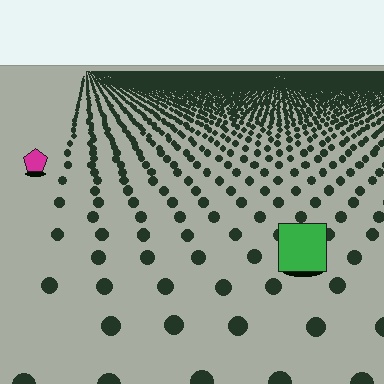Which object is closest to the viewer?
The green square is closest. The texture marks near it are larger and more spread out.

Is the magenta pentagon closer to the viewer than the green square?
No. The green square is closer — you can tell from the texture gradient: the ground texture is coarser near it.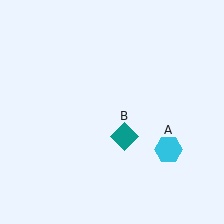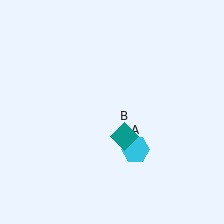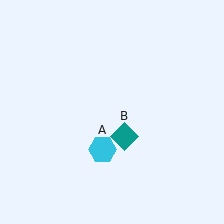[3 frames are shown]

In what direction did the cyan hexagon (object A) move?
The cyan hexagon (object A) moved left.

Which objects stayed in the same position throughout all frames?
Teal diamond (object B) remained stationary.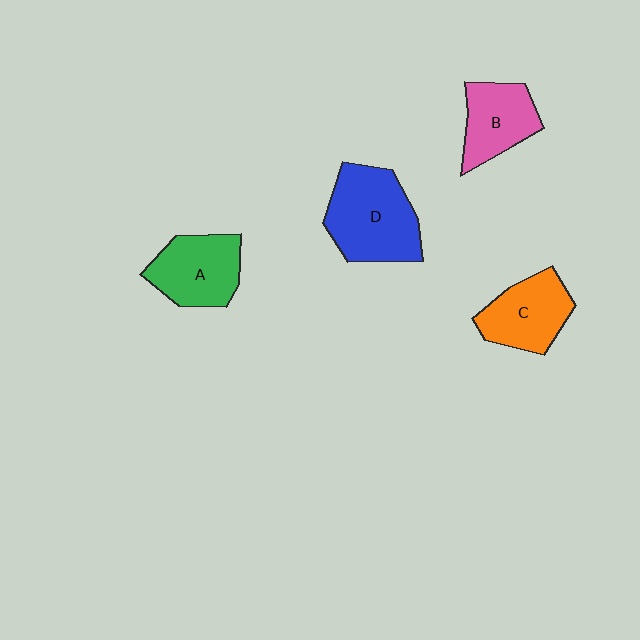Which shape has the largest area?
Shape D (blue).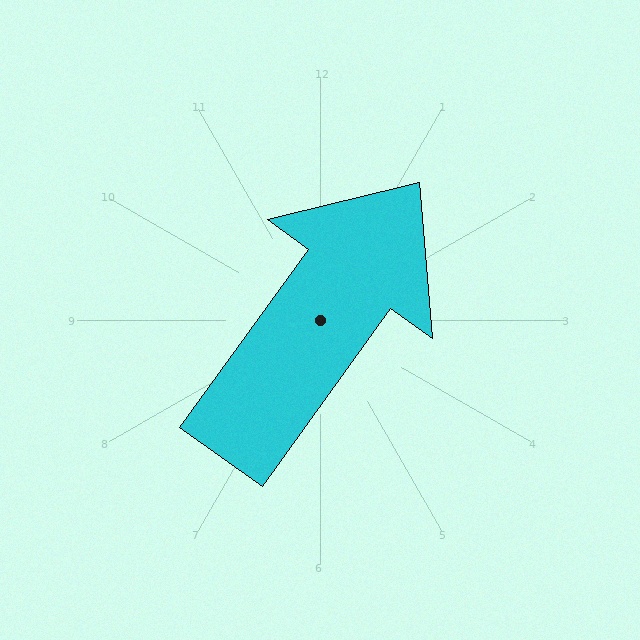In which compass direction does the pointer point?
Northeast.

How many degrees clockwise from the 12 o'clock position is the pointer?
Approximately 36 degrees.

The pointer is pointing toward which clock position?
Roughly 1 o'clock.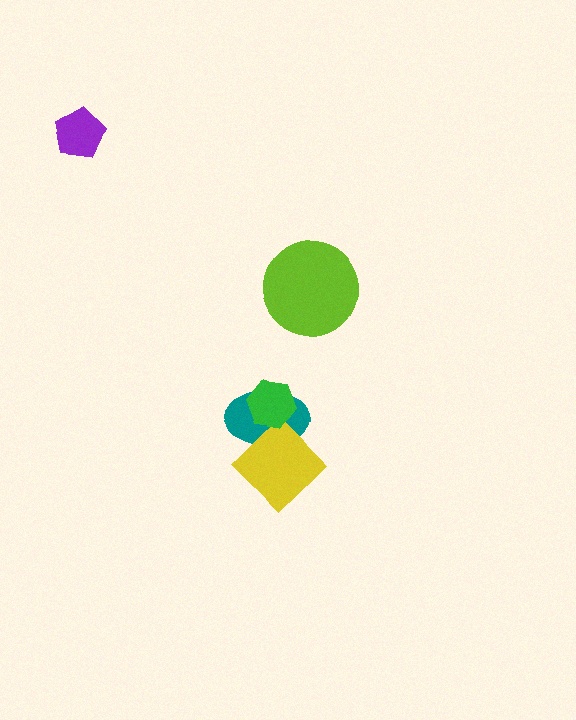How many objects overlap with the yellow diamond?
2 objects overlap with the yellow diamond.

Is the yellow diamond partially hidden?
Yes, it is partially covered by another shape.